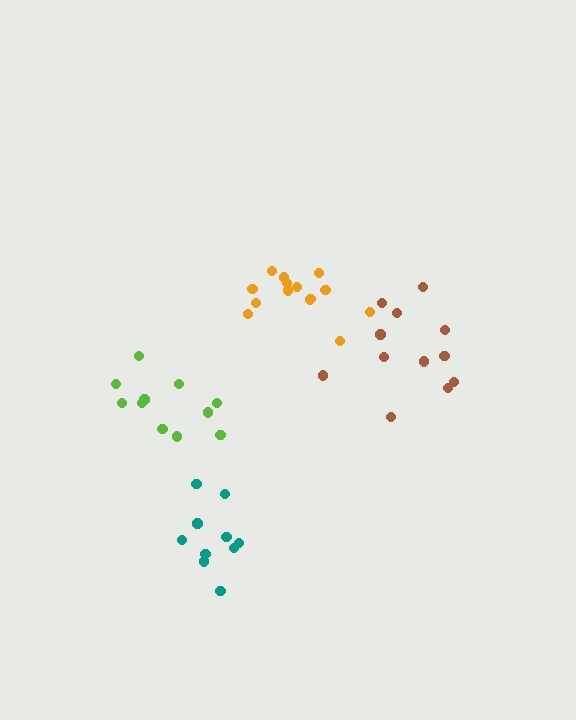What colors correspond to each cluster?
The clusters are colored: lime, orange, teal, brown.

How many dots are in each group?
Group 1: 11 dots, Group 2: 14 dots, Group 3: 10 dots, Group 4: 12 dots (47 total).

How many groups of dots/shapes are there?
There are 4 groups.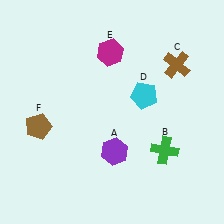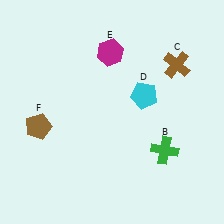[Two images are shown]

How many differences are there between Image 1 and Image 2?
There is 1 difference between the two images.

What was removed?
The purple hexagon (A) was removed in Image 2.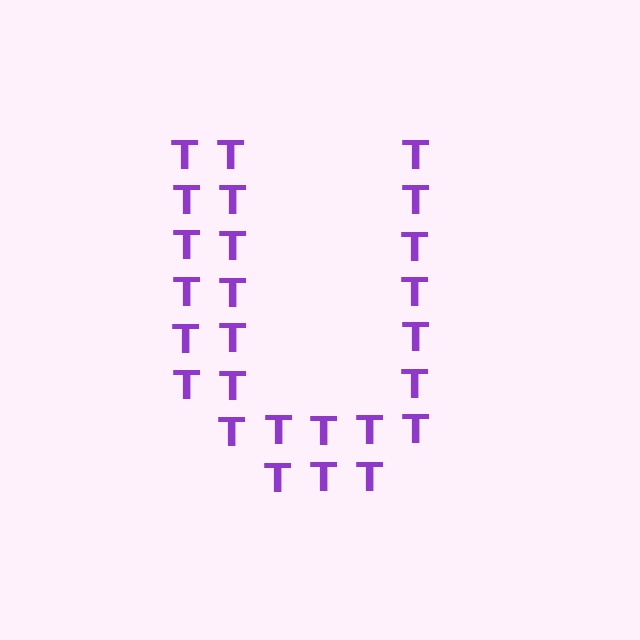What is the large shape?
The large shape is the letter U.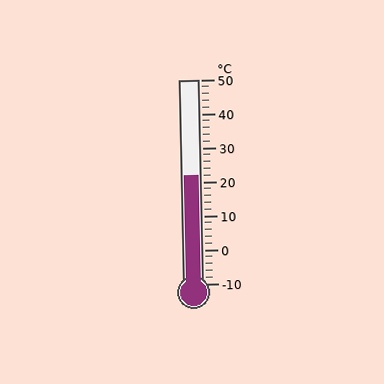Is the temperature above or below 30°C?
The temperature is below 30°C.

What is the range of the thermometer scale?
The thermometer scale ranges from -10°C to 50°C.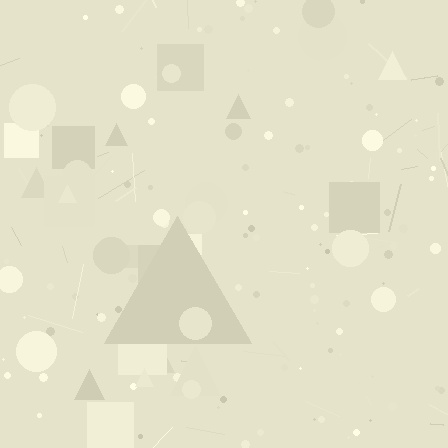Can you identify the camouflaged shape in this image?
The camouflaged shape is a triangle.